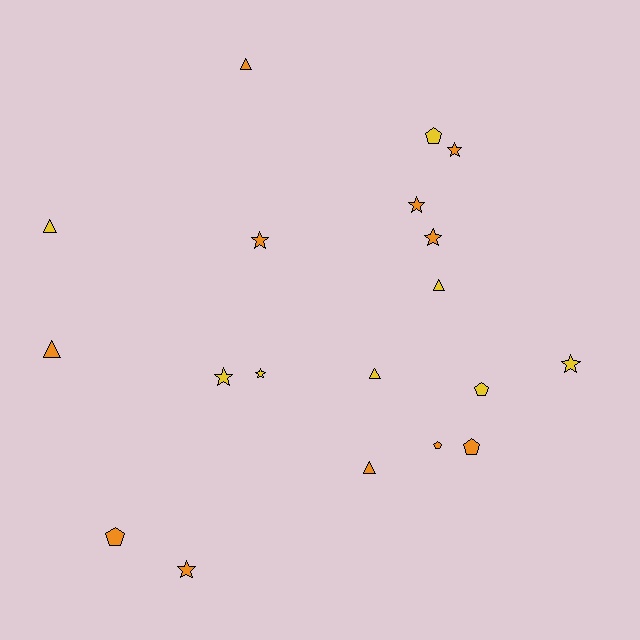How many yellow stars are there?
There are 3 yellow stars.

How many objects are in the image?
There are 19 objects.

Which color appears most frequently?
Orange, with 11 objects.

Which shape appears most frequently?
Star, with 8 objects.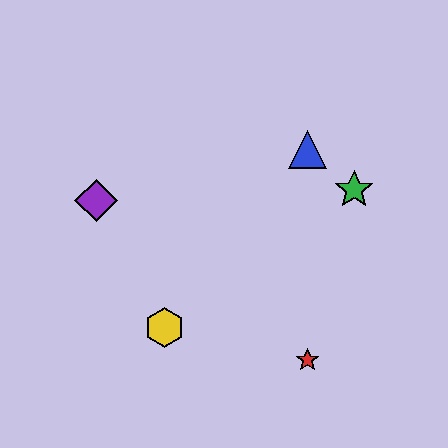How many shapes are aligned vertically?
2 shapes (the red star, the blue triangle) are aligned vertically.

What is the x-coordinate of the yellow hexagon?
The yellow hexagon is at x≈165.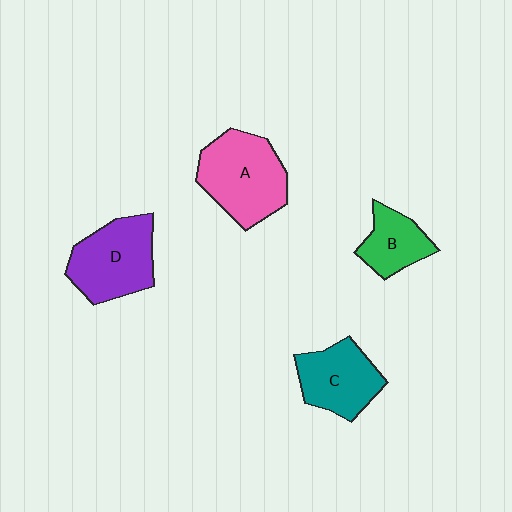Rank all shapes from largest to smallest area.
From largest to smallest: A (pink), D (purple), C (teal), B (green).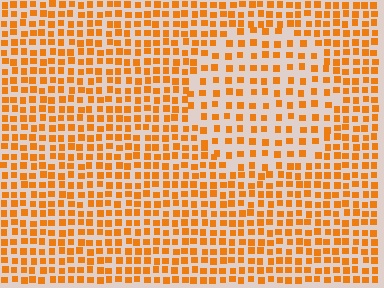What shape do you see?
I see a circle.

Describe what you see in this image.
The image contains small orange elements arranged at two different densities. A circle-shaped region is visible where the elements are less densely packed than the surrounding area.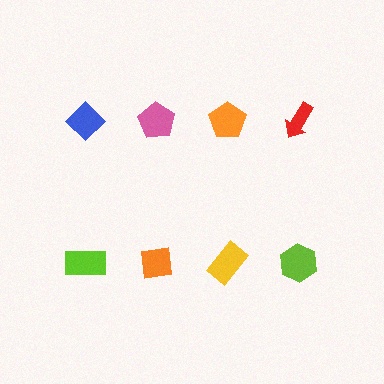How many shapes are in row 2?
4 shapes.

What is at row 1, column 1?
A blue diamond.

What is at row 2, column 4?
A lime hexagon.